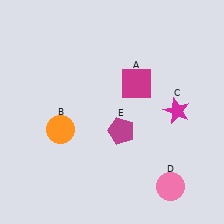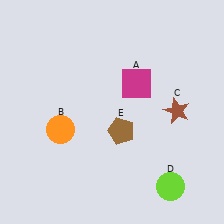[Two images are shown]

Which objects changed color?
C changed from magenta to brown. D changed from pink to lime. E changed from magenta to brown.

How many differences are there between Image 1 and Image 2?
There are 3 differences between the two images.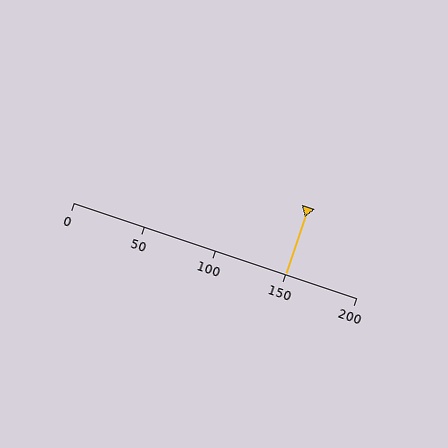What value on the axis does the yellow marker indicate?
The marker indicates approximately 150.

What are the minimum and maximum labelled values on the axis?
The axis runs from 0 to 200.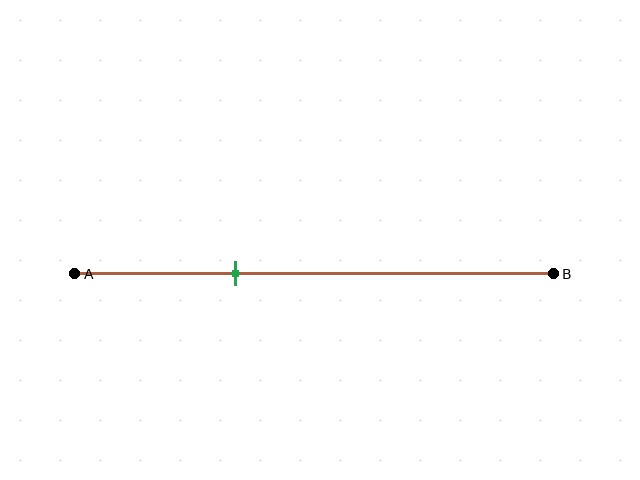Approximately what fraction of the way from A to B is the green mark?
The green mark is approximately 35% of the way from A to B.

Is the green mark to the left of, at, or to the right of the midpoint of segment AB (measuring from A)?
The green mark is to the left of the midpoint of segment AB.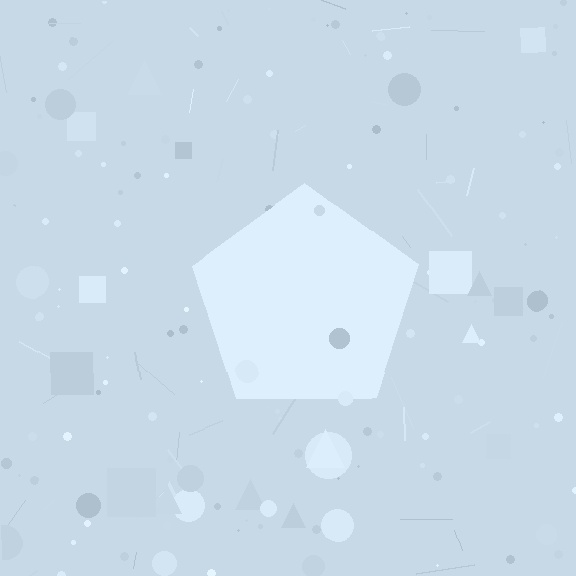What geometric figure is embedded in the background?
A pentagon is embedded in the background.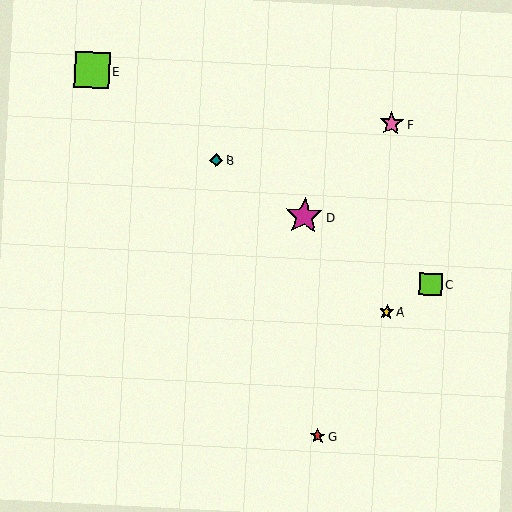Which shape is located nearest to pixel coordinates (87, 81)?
The lime square (labeled E) at (92, 70) is nearest to that location.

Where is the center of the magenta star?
The center of the magenta star is at (304, 216).